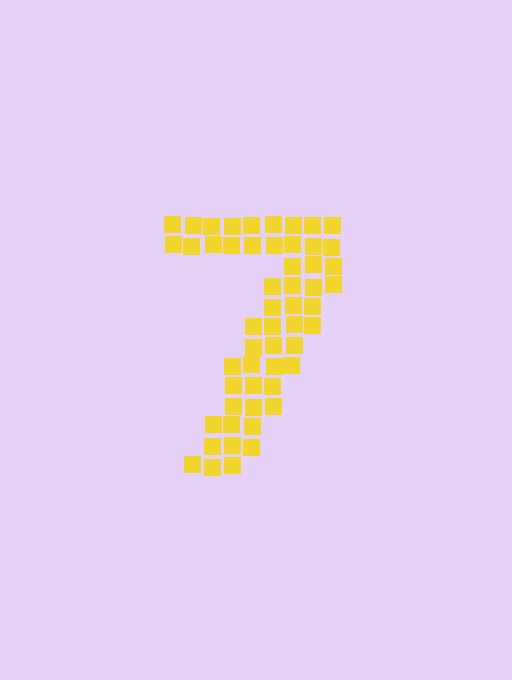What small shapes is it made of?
It is made of small squares.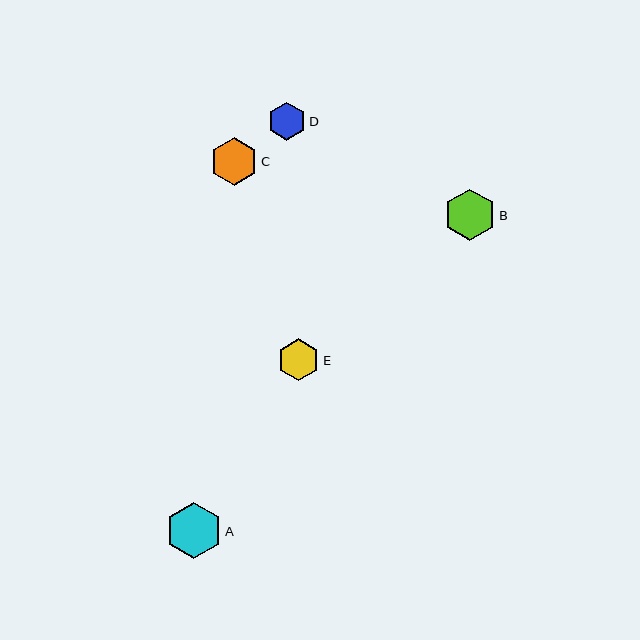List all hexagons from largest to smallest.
From largest to smallest: A, B, C, E, D.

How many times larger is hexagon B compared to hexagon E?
Hexagon B is approximately 1.2 times the size of hexagon E.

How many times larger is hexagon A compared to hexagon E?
Hexagon A is approximately 1.4 times the size of hexagon E.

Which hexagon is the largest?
Hexagon A is the largest with a size of approximately 56 pixels.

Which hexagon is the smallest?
Hexagon D is the smallest with a size of approximately 38 pixels.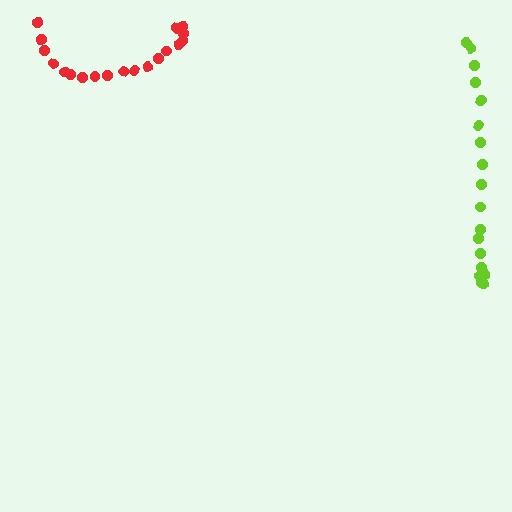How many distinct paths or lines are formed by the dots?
There are 2 distinct paths.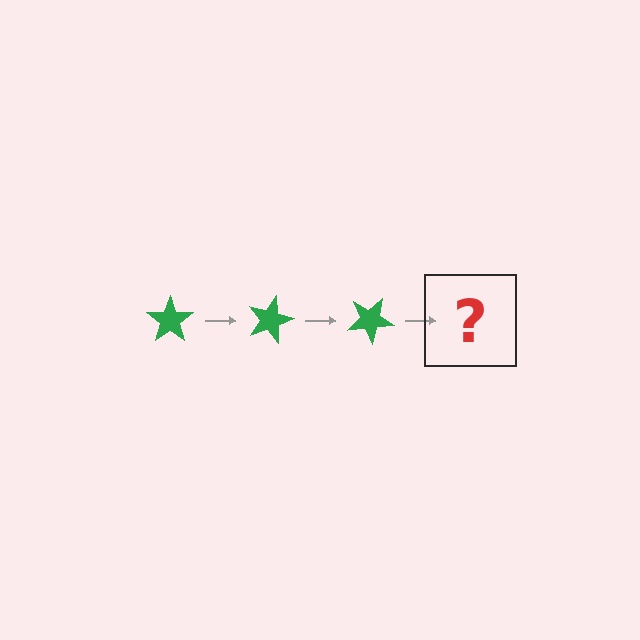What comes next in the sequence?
The next element should be a green star rotated 45 degrees.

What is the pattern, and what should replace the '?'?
The pattern is that the star rotates 15 degrees each step. The '?' should be a green star rotated 45 degrees.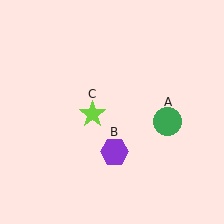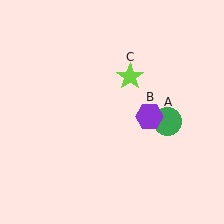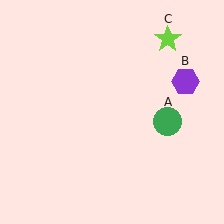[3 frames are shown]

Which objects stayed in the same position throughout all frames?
Green circle (object A) remained stationary.